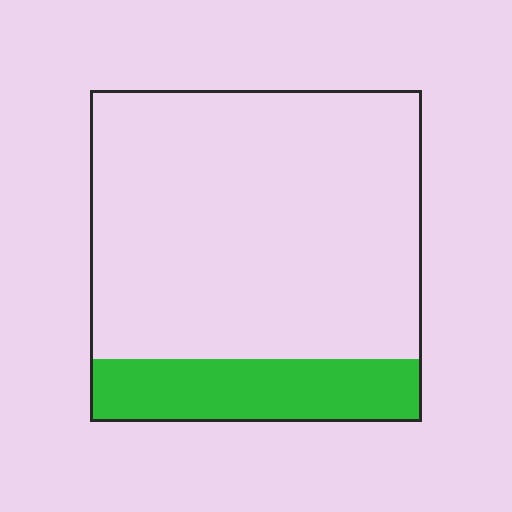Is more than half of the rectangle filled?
No.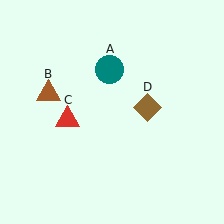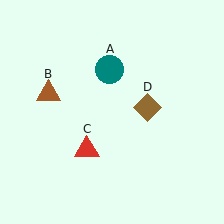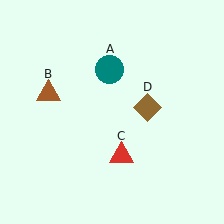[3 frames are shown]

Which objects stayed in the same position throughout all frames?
Teal circle (object A) and brown triangle (object B) and brown diamond (object D) remained stationary.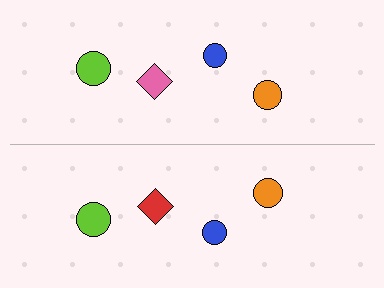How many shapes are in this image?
There are 8 shapes in this image.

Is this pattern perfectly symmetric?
No, the pattern is not perfectly symmetric. The red diamond on the bottom side breaks the symmetry — its mirror counterpart is pink.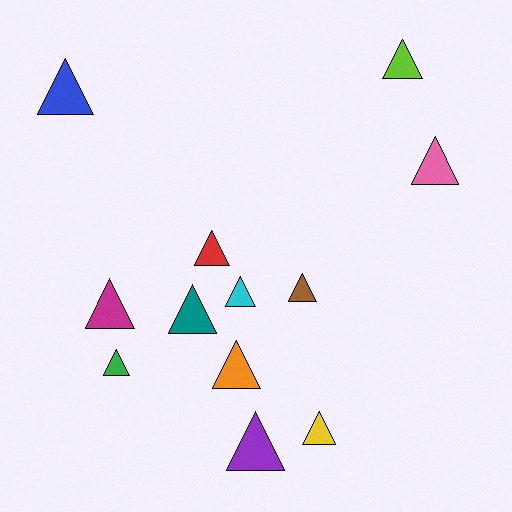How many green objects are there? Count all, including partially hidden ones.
There is 1 green object.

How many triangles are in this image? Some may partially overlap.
There are 12 triangles.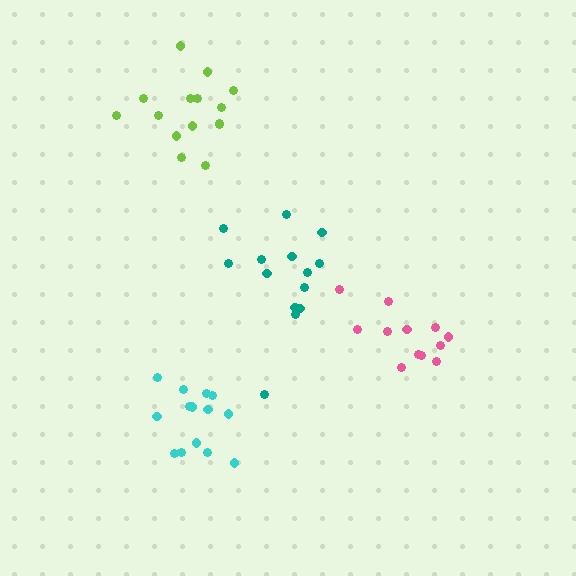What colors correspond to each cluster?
The clusters are colored: teal, cyan, pink, lime.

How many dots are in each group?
Group 1: 14 dots, Group 2: 14 dots, Group 3: 12 dots, Group 4: 15 dots (55 total).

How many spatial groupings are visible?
There are 4 spatial groupings.